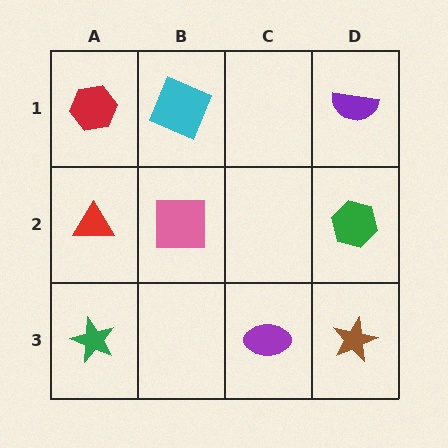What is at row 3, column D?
A brown star.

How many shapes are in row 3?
3 shapes.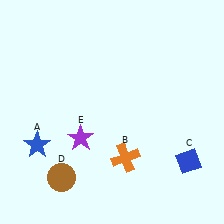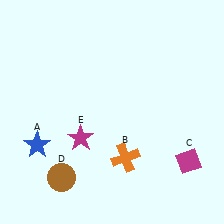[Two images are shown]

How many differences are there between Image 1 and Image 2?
There are 2 differences between the two images.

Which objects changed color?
C changed from blue to magenta. E changed from purple to magenta.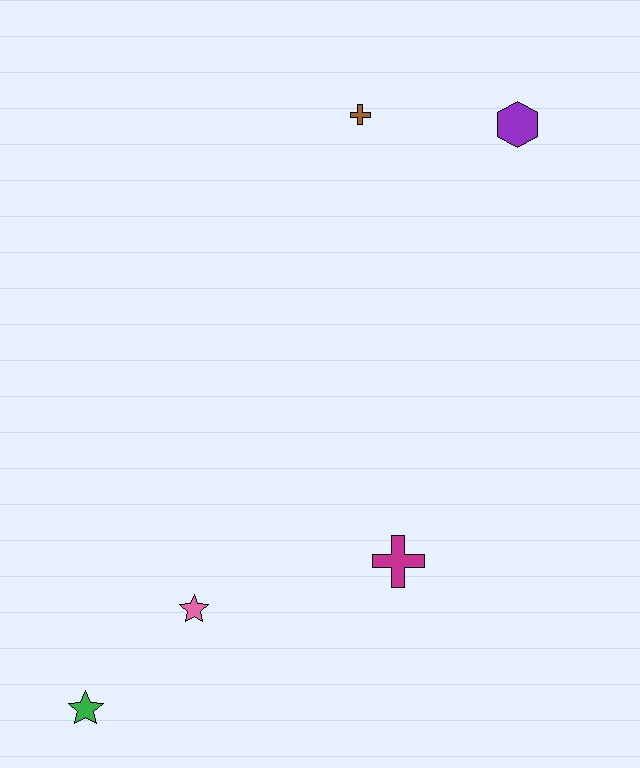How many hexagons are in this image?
There is 1 hexagon.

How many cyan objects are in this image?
There are no cyan objects.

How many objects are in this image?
There are 5 objects.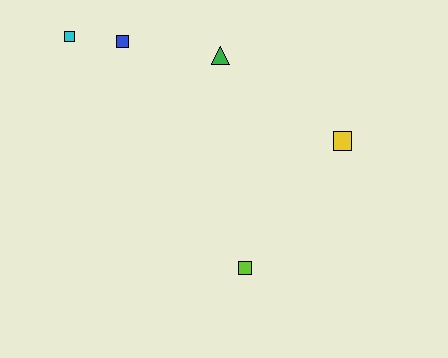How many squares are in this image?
There are 4 squares.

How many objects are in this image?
There are 5 objects.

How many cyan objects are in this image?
There is 1 cyan object.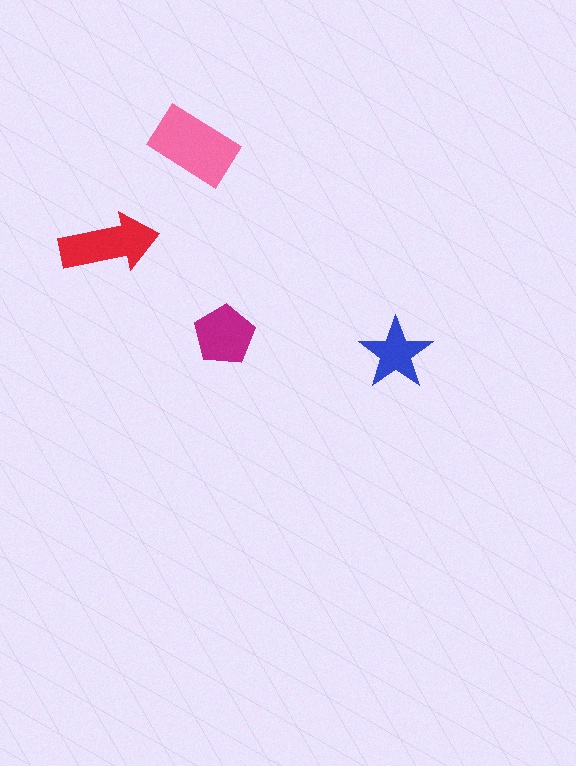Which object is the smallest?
The blue star.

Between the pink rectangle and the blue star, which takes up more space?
The pink rectangle.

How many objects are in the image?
There are 4 objects in the image.